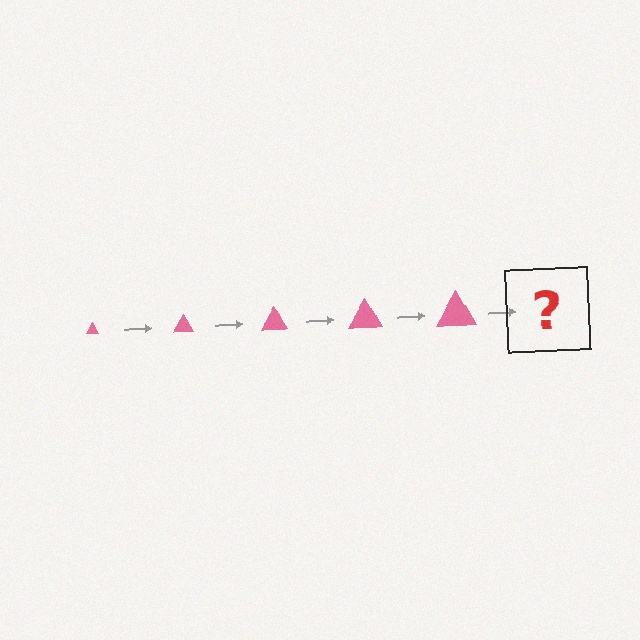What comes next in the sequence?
The next element should be a pink triangle, larger than the previous one.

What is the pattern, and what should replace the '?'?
The pattern is that the triangle gets progressively larger each step. The '?' should be a pink triangle, larger than the previous one.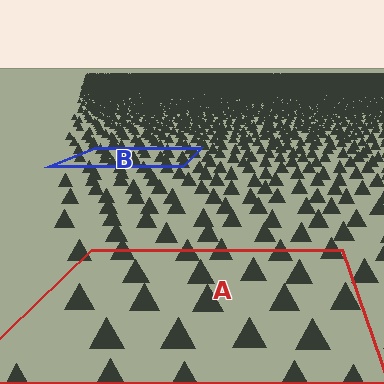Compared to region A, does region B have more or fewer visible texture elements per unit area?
Region B has more texture elements per unit area — they are packed more densely because it is farther away.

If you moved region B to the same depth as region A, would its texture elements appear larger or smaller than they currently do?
They would appear larger. At a closer depth, the same texture elements are projected at a bigger on-screen size.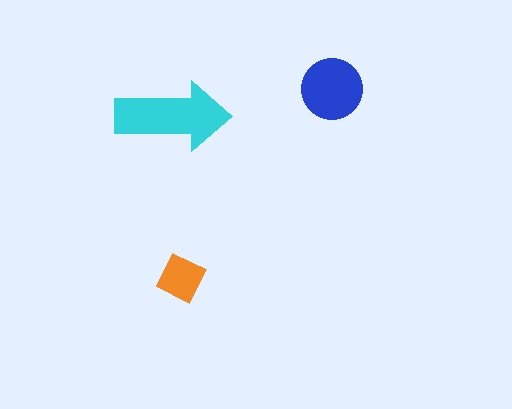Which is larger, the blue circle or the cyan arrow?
The cyan arrow.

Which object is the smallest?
The orange diamond.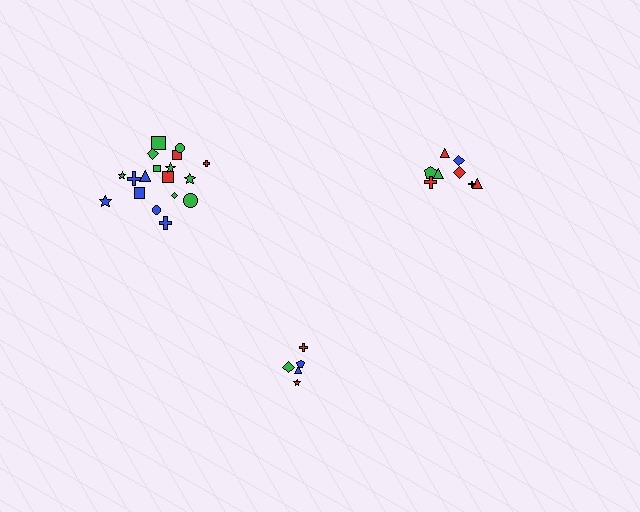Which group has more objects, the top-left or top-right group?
The top-left group.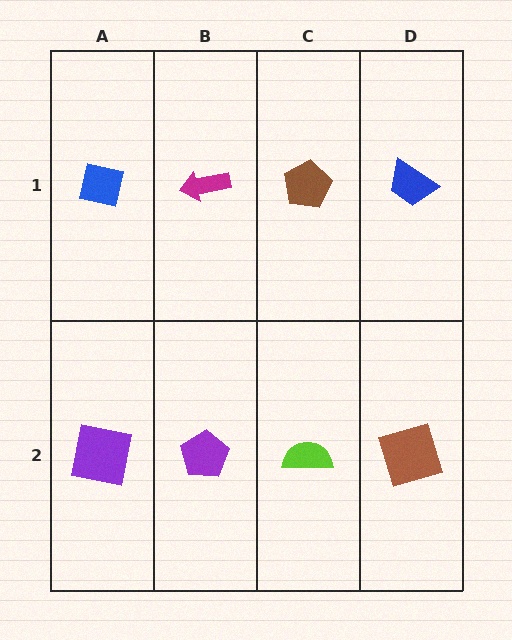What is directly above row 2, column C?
A brown pentagon.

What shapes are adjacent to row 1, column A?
A purple square (row 2, column A), a magenta arrow (row 1, column B).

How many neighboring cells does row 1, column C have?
3.